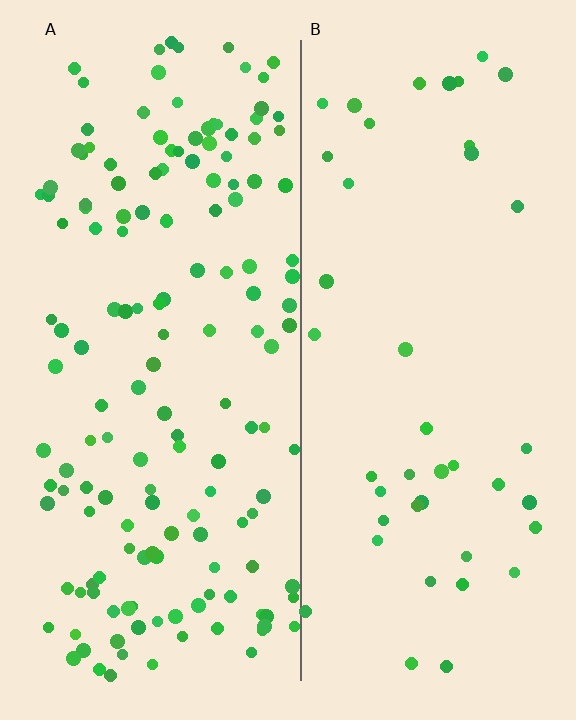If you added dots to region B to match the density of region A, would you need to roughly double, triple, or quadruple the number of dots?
Approximately quadruple.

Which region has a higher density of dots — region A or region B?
A (the left).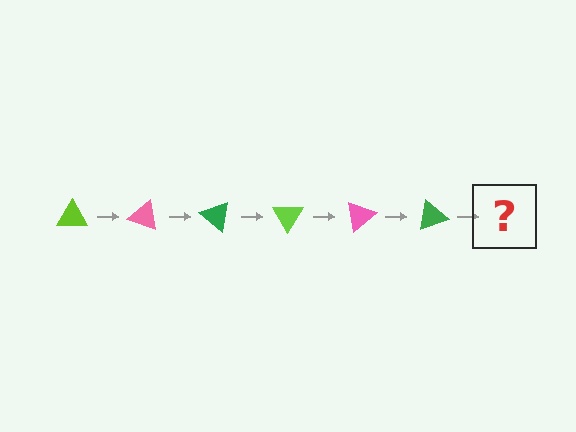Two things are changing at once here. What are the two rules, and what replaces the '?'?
The two rules are that it rotates 20 degrees each step and the color cycles through lime, pink, and green. The '?' should be a lime triangle, rotated 120 degrees from the start.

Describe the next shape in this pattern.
It should be a lime triangle, rotated 120 degrees from the start.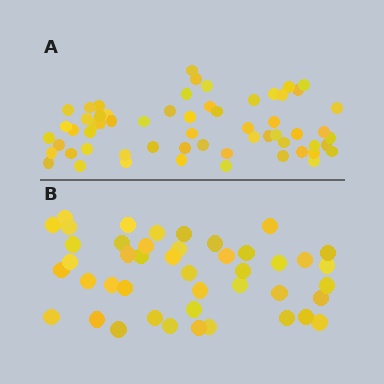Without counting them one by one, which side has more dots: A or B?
Region A (the top region) has more dots.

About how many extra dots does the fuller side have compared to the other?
Region A has approximately 15 more dots than region B.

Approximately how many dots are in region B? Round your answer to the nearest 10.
About 40 dots. (The exact count is 44, which rounds to 40.)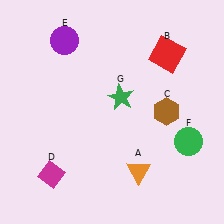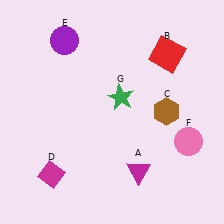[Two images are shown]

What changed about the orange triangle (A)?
In Image 1, A is orange. In Image 2, it changed to magenta.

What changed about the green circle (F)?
In Image 1, F is green. In Image 2, it changed to pink.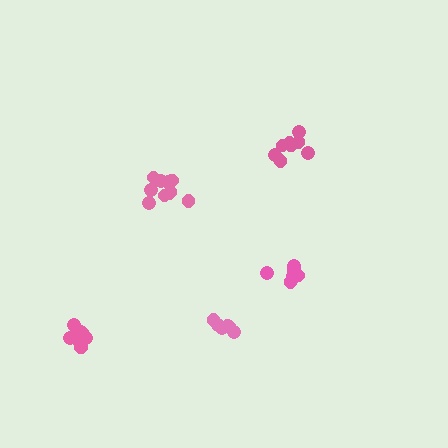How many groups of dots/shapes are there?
There are 5 groups.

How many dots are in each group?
Group 1: 10 dots, Group 2: 8 dots, Group 3: 8 dots, Group 4: 6 dots, Group 5: 10 dots (42 total).